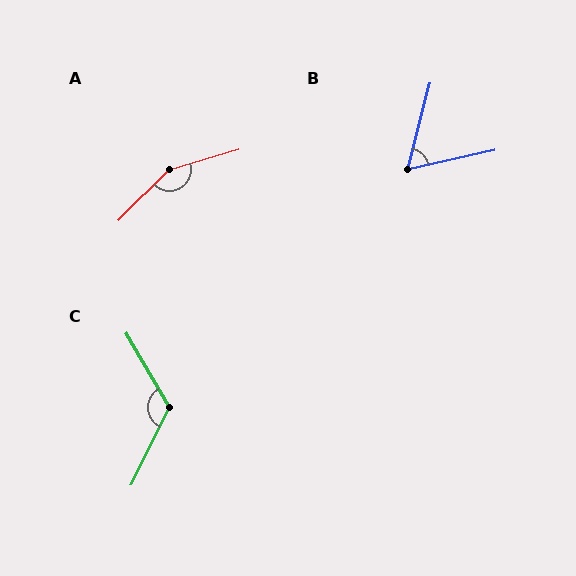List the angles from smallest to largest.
B (63°), C (123°), A (152°).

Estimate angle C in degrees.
Approximately 123 degrees.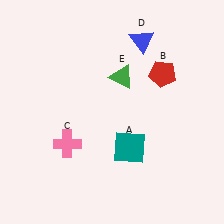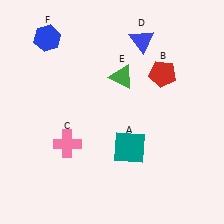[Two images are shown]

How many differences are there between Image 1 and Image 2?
There is 1 difference between the two images.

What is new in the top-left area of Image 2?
A blue hexagon (F) was added in the top-left area of Image 2.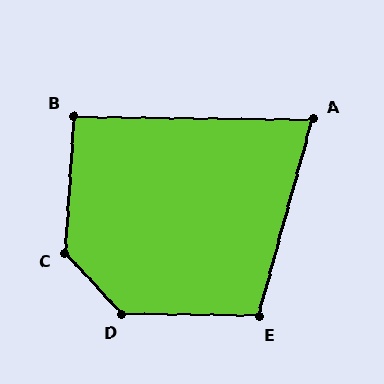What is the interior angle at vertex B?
Approximately 93 degrees (approximately right).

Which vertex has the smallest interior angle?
A, at approximately 75 degrees.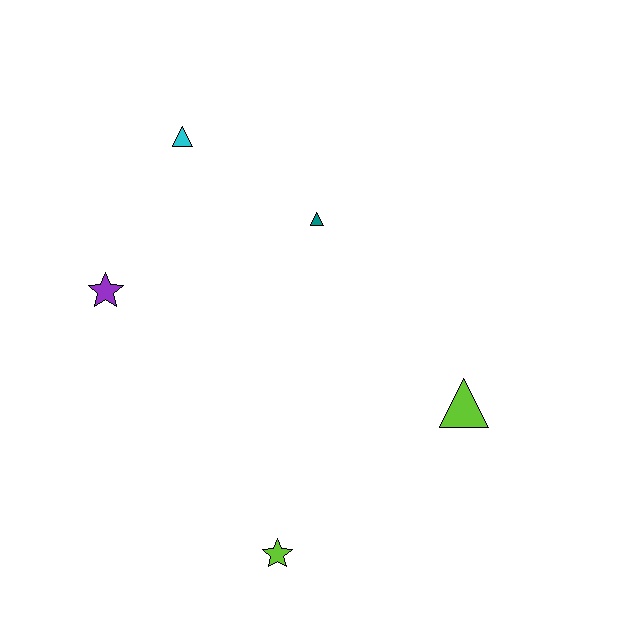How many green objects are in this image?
There are no green objects.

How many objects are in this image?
There are 5 objects.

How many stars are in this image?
There are 2 stars.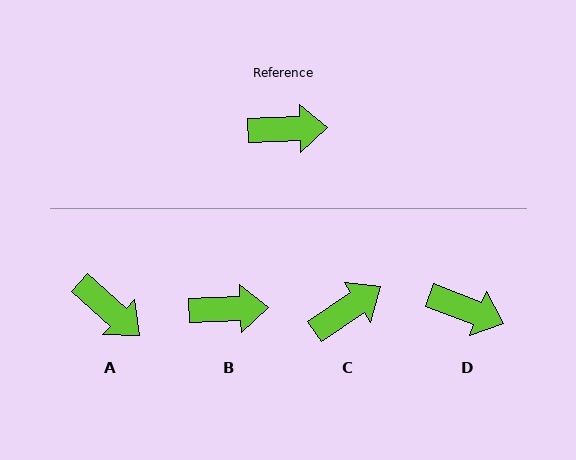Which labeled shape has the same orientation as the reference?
B.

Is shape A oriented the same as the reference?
No, it is off by about 44 degrees.